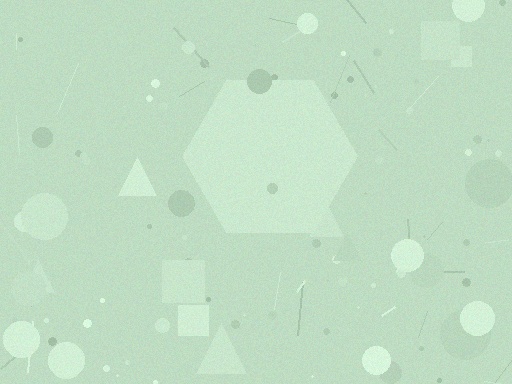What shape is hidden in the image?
A hexagon is hidden in the image.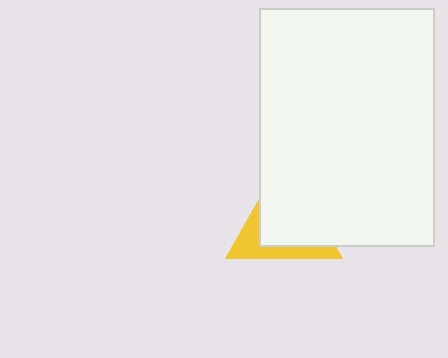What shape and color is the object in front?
The object in front is a white rectangle.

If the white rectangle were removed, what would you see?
You would see the complete yellow triangle.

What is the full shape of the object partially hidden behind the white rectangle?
The partially hidden object is a yellow triangle.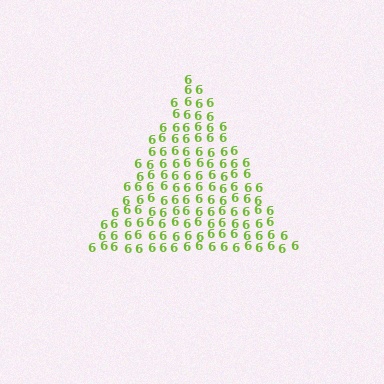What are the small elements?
The small elements are digit 6's.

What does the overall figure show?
The overall figure shows a triangle.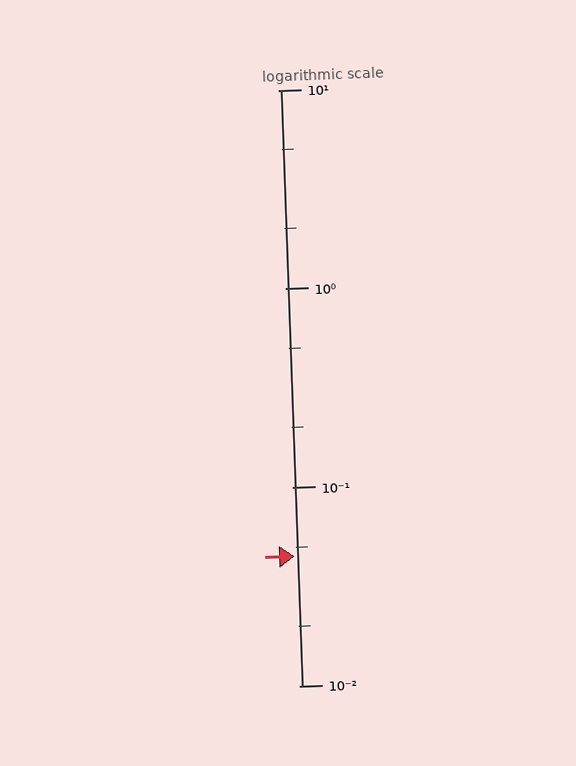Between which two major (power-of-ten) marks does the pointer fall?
The pointer is between 0.01 and 0.1.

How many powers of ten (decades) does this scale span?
The scale spans 3 decades, from 0.01 to 10.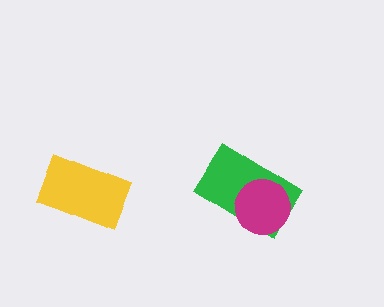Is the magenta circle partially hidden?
No, no other shape covers it.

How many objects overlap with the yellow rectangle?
0 objects overlap with the yellow rectangle.